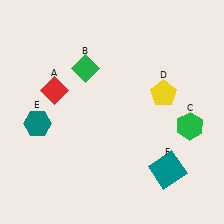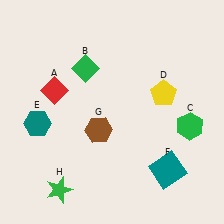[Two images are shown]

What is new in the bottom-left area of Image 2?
A brown hexagon (G) was added in the bottom-left area of Image 2.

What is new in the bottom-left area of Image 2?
A green star (H) was added in the bottom-left area of Image 2.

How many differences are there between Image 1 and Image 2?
There are 2 differences between the two images.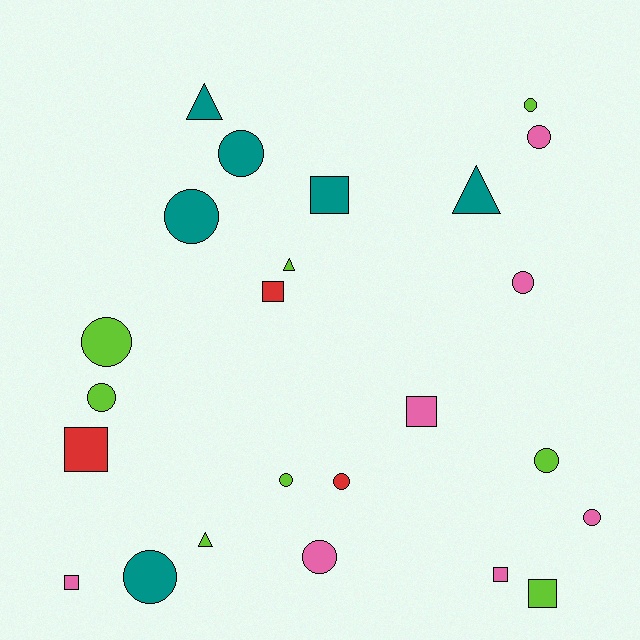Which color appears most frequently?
Lime, with 8 objects.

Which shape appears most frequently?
Circle, with 13 objects.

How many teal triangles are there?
There are 2 teal triangles.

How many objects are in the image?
There are 24 objects.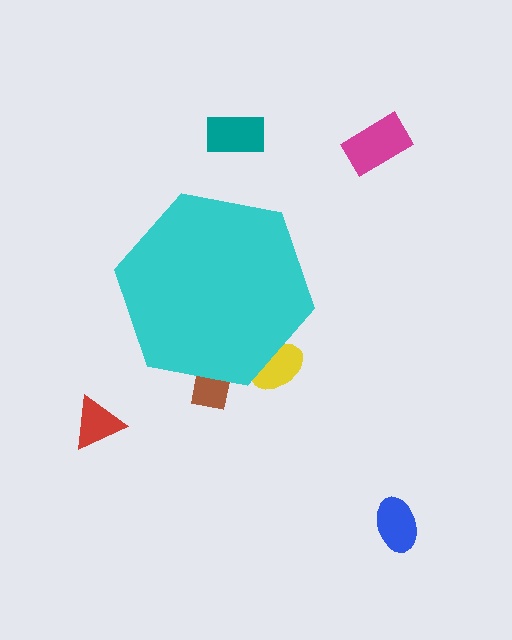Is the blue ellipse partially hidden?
No, the blue ellipse is fully visible.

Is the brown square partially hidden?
Yes, the brown square is partially hidden behind the cyan hexagon.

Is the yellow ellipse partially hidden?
Yes, the yellow ellipse is partially hidden behind the cyan hexagon.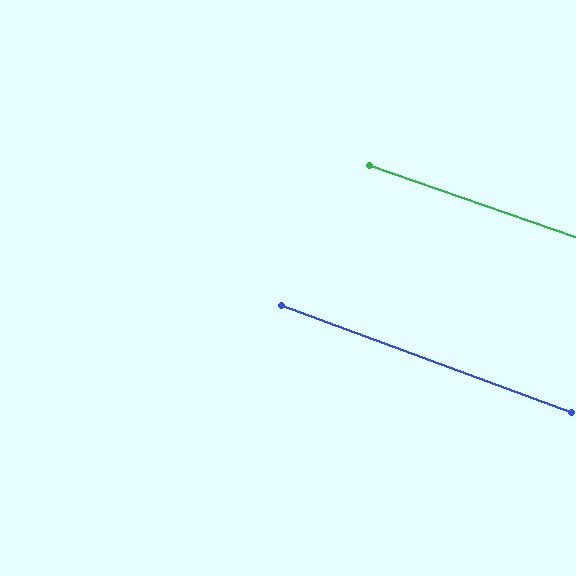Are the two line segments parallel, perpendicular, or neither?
Parallel — their directions differ by only 1.3°.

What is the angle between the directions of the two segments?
Approximately 1 degree.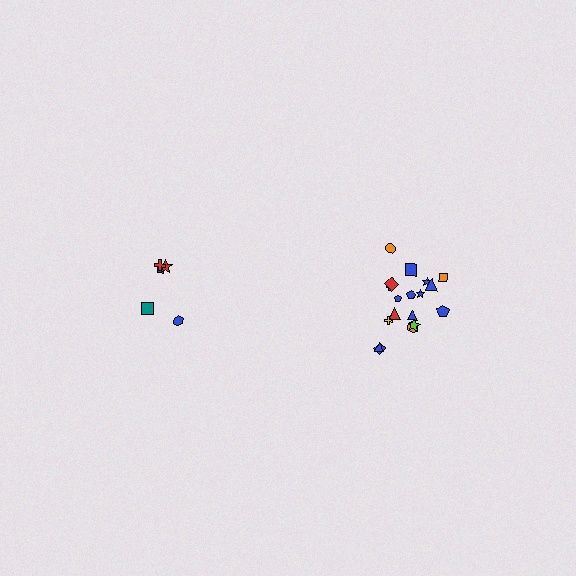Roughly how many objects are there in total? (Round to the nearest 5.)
Roughly 25 objects in total.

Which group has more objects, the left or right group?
The right group.